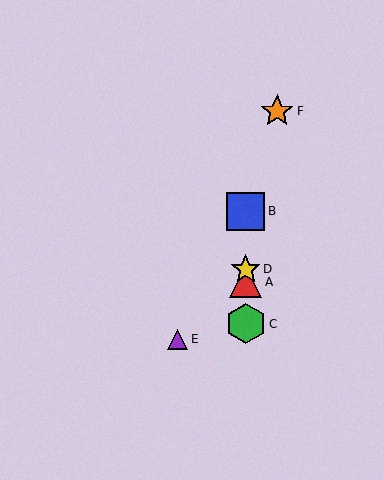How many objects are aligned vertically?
4 objects (A, B, C, D) are aligned vertically.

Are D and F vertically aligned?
No, D is at x≈246 and F is at x≈278.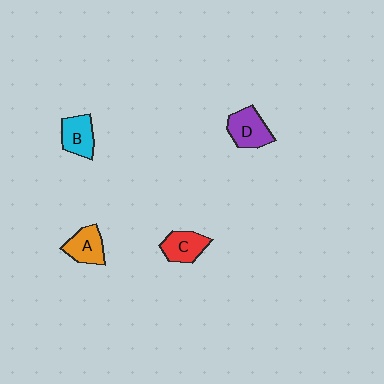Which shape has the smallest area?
Shape B (cyan).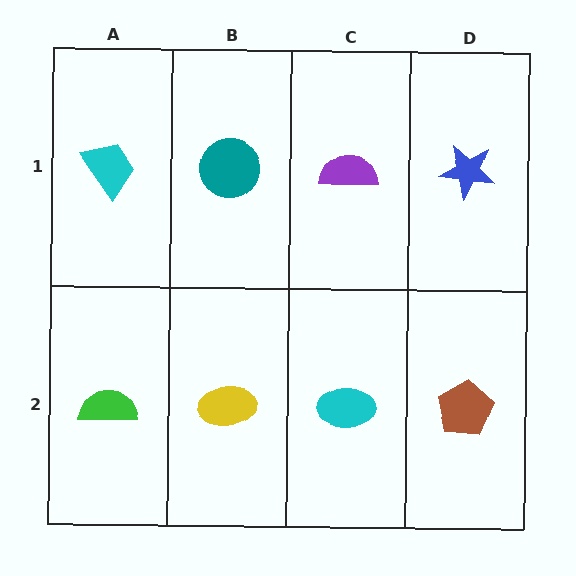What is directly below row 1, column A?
A green semicircle.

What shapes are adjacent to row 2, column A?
A cyan trapezoid (row 1, column A), a yellow ellipse (row 2, column B).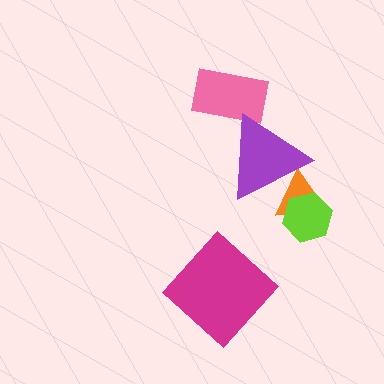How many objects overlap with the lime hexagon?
1 object overlaps with the lime hexagon.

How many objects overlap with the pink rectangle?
1 object overlaps with the pink rectangle.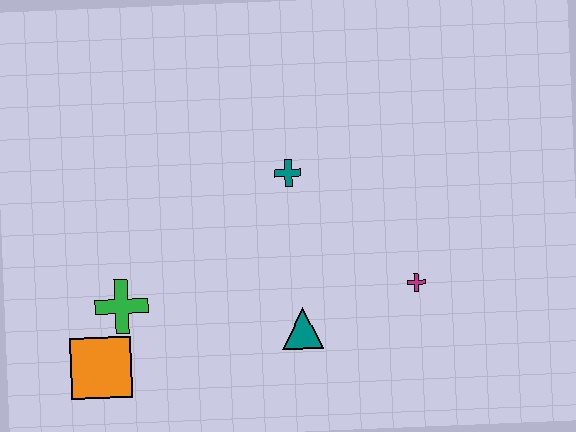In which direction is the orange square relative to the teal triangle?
The orange square is to the left of the teal triangle.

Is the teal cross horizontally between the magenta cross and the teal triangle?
No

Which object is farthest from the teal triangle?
The orange square is farthest from the teal triangle.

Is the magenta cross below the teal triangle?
No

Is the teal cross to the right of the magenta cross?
No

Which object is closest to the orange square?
The green cross is closest to the orange square.